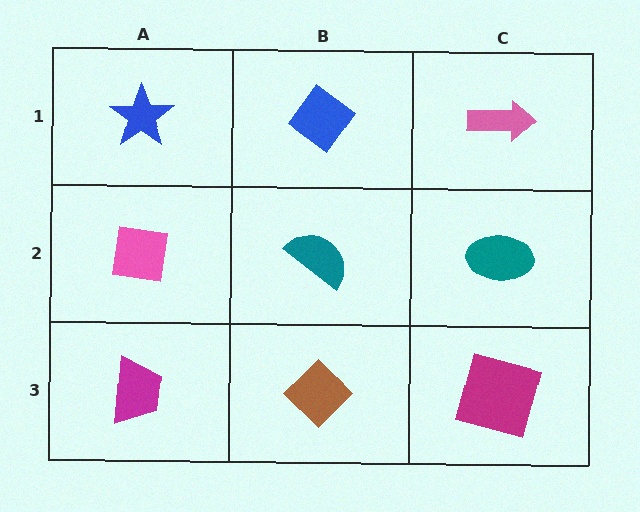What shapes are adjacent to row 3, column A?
A pink square (row 2, column A), a brown diamond (row 3, column B).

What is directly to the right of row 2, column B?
A teal ellipse.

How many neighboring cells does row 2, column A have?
3.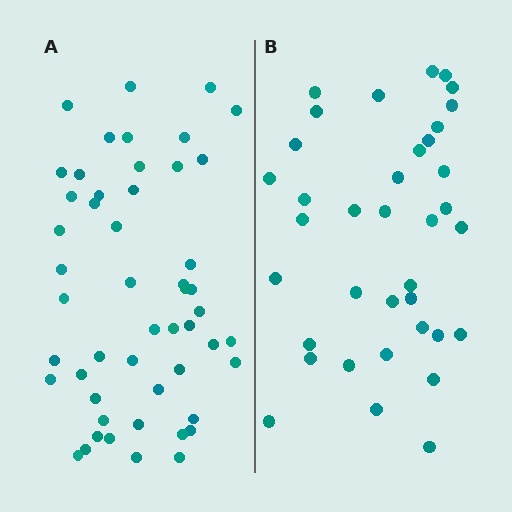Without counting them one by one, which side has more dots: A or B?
Region A (the left region) has more dots.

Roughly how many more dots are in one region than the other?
Region A has approximately 15 more dots than region B.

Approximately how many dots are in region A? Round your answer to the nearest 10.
About 50 dots. (The exact count is 51, which rounds to 50.)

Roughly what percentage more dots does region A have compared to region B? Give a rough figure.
About 40% more.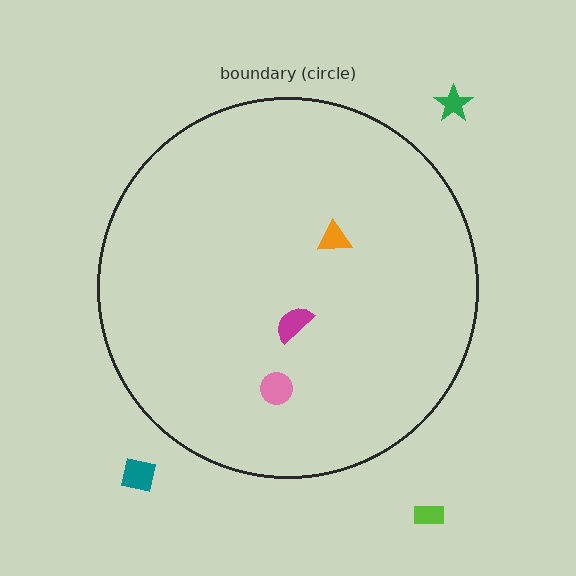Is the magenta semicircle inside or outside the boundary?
Inside.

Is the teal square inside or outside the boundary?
Outside.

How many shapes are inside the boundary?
3 inside, 3 outside.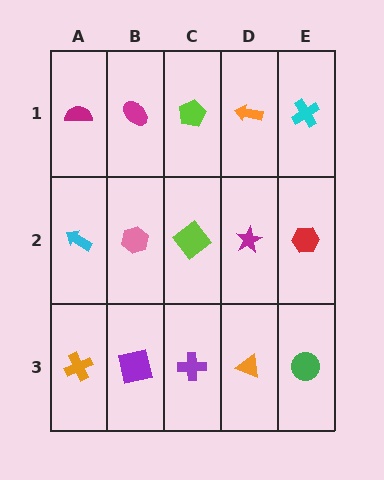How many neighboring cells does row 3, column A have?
2.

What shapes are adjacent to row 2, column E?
A cyan cross (row 1, column E), a green circle (row 3, column E), a magenta star (row 2, column D).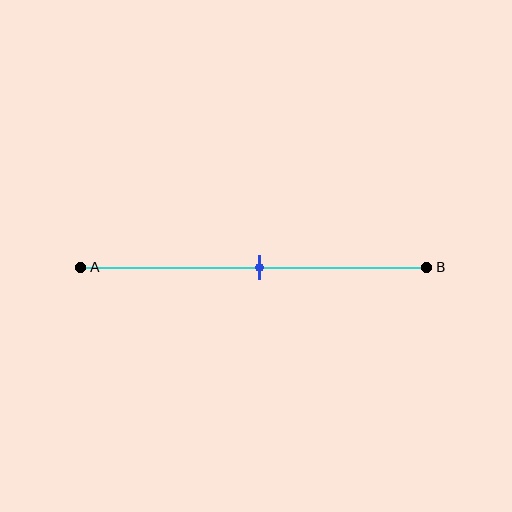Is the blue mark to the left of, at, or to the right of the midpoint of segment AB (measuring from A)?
The blue mark is approximately at the midpoint of segment AB.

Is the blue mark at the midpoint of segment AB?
Yes, the mark is approximately at the midpoint.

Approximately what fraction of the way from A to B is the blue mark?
The blue mark is approximately 50% of the way from A to B.